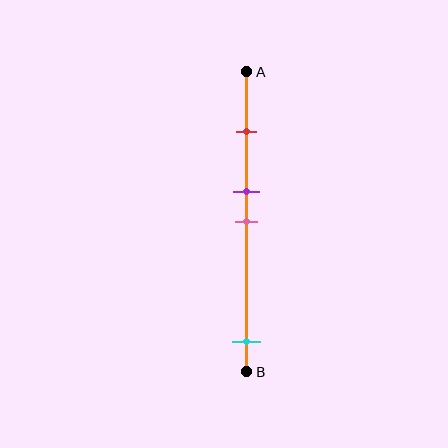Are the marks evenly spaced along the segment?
No, the marks are not evenly spaced.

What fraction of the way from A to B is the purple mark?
The purple mark is approximately 40% (0.4) of the way from A to B.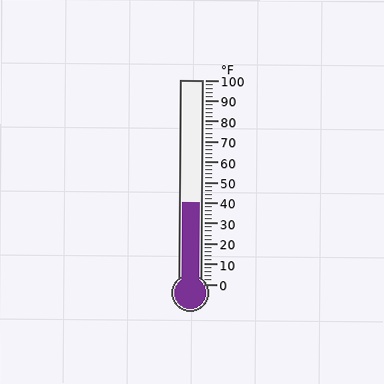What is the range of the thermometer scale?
The thermometer scale ranges from 0°F to 100°F.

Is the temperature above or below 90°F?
The temperature is below 90°F.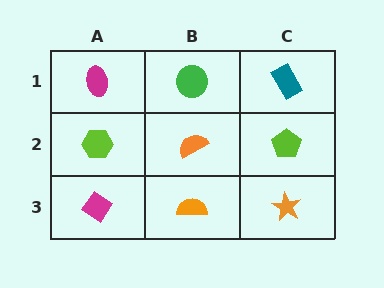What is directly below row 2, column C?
An orange star.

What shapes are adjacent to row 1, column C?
A lime pentagon (row 2, column C), a green circle (row 1, column B).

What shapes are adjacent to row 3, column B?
An orange semicircle (row 2, column B), a magenta diamond (row 3, column A), an orange star (row 3, column C).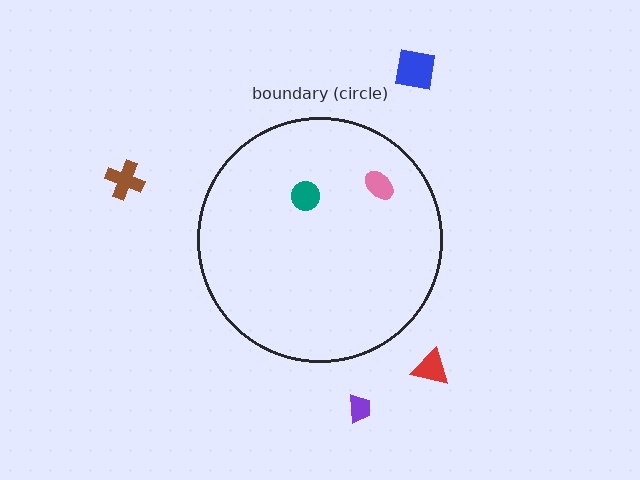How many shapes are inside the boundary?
2 inside, 4 outside.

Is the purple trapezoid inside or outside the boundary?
Outside.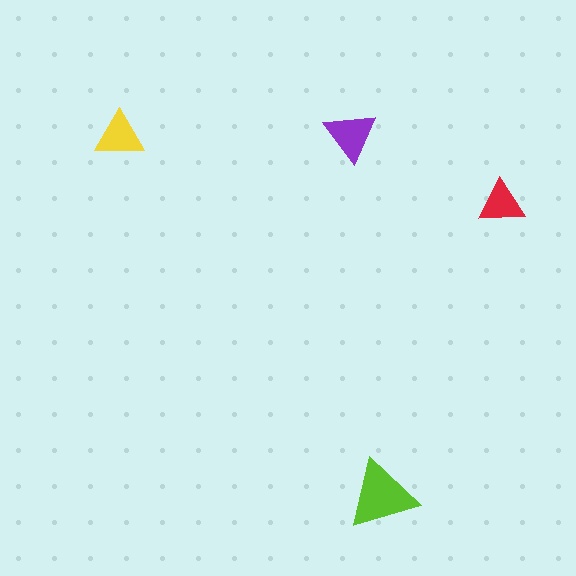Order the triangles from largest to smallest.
the lime one, the purple one, the yellow one, the red one.